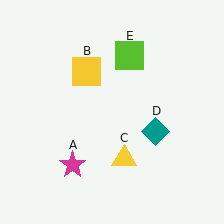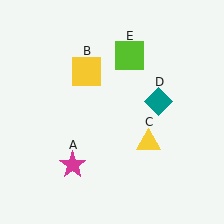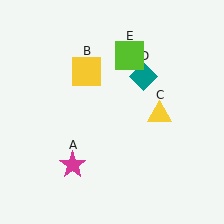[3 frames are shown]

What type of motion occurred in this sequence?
The yellow triangle (object C), teal diamond (object D) rotated counterclockwise around the center of the scene.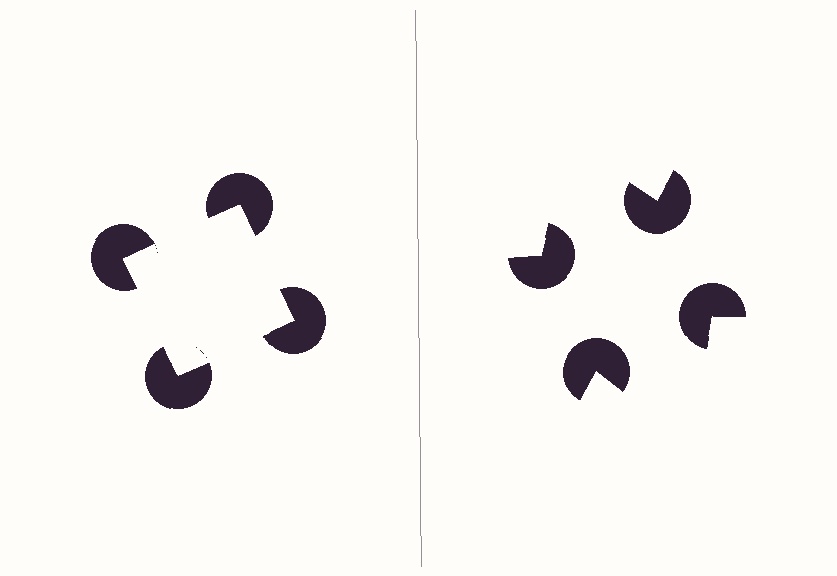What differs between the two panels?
The pac-man discs are positioned identically on both sides; only the wedge orientations differ. On the left they align to a square; on the right they are misaligned.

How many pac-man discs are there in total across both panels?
8 — 4 on each side.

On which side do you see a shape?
An illusory square appears on the left side. On the right side the wedge cuts are rotated, so no coherent shape forms.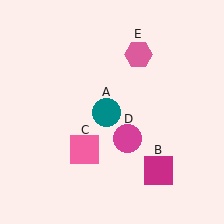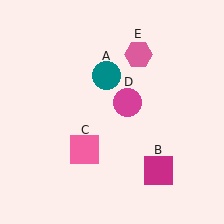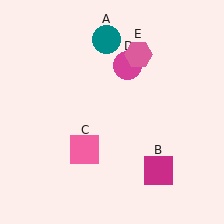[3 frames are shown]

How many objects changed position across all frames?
2 objects changed position: teal circle (object A), magenta circle (object D).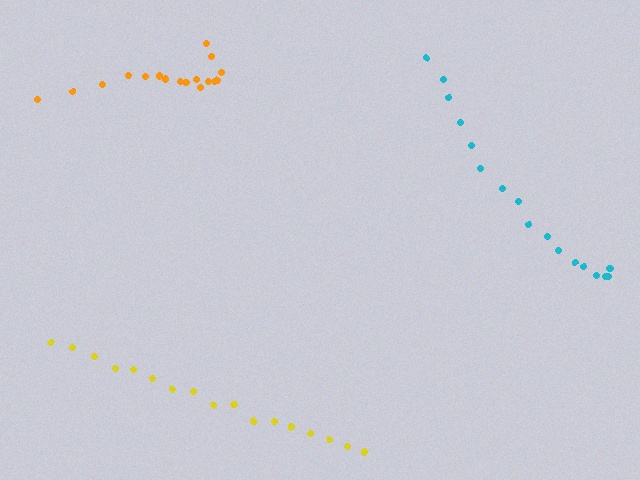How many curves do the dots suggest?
There are 3 distinct paths.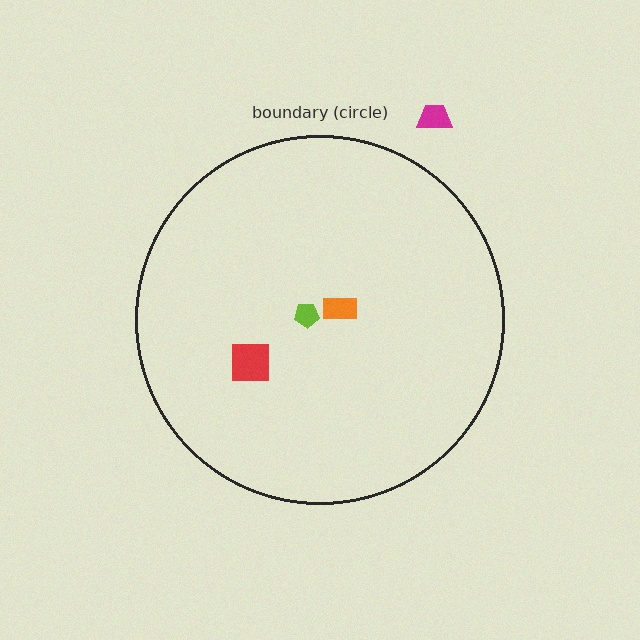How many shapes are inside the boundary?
3 inside, 1 outside.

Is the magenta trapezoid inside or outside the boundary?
Outside.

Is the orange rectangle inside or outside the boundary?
Inside.